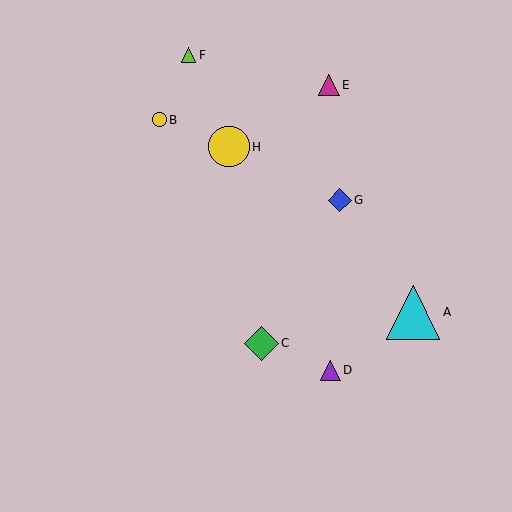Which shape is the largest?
The cyan triangle (labeled A) is the largest.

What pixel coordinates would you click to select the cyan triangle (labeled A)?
Click at (413, 312) to select the cyan triangle A.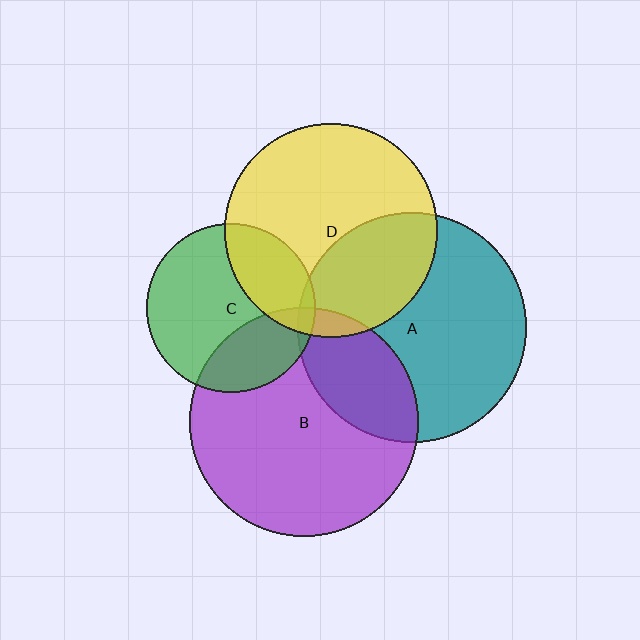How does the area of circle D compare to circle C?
Approximately 1.6 times.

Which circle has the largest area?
Circle A (teal).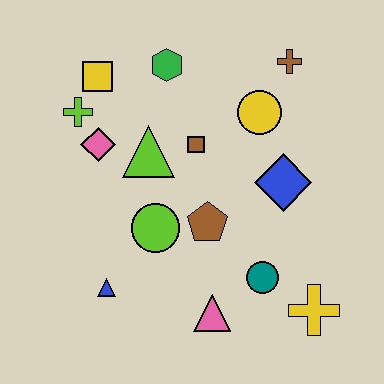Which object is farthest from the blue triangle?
The brown cross is farthest from the blue triangle.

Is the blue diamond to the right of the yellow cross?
No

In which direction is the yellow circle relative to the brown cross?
The yellow circle is below the brown cross.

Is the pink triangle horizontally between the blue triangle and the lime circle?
No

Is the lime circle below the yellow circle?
Yes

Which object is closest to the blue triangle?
The lime circle is closest to the blue triangle.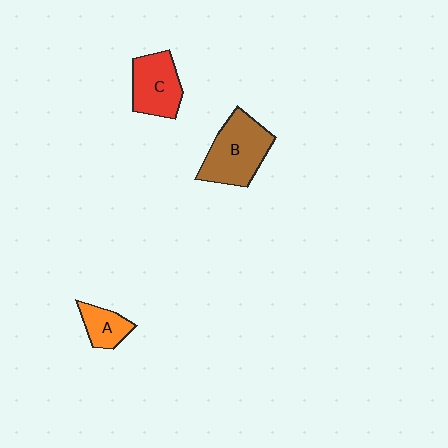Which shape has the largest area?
Shape B (brown).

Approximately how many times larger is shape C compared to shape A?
Approximately 1.7 times.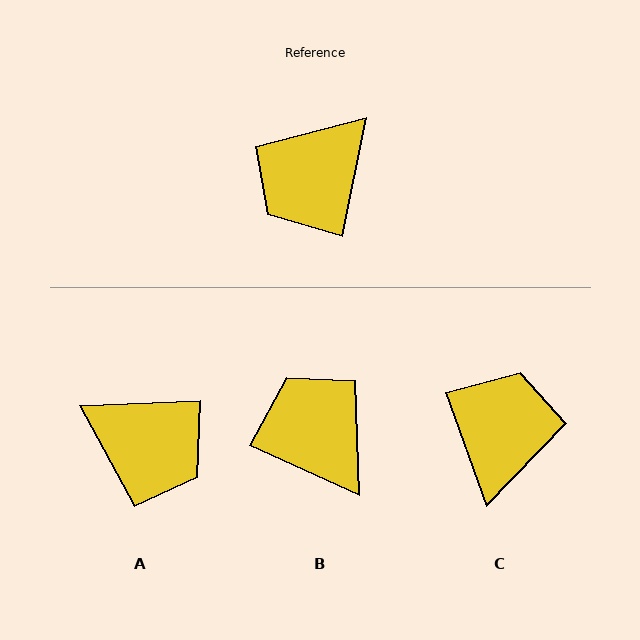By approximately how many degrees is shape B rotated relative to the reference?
Approximately 103 degrees clockwise.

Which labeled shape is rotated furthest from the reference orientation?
C, about 149 degrees away.